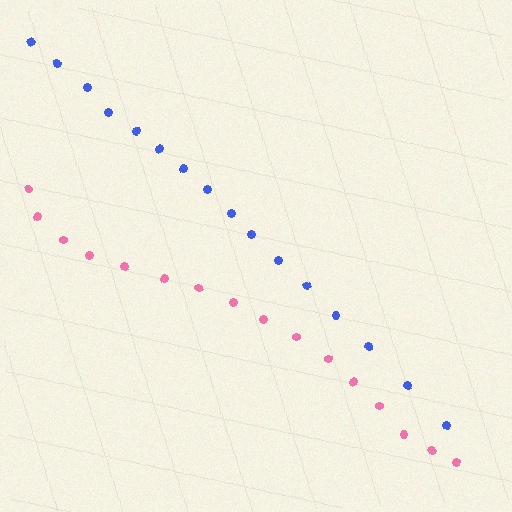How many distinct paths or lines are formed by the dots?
There are 2 distinct paths.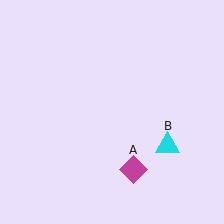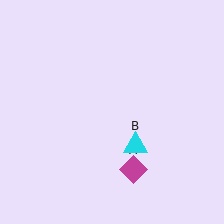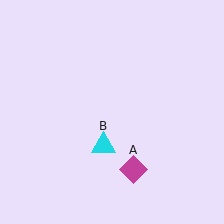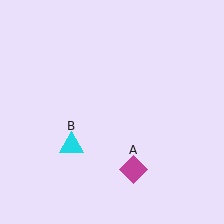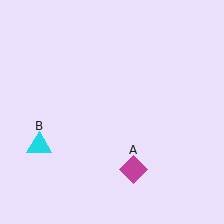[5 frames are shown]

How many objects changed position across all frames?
1 object changed position: cyan triangle (object B).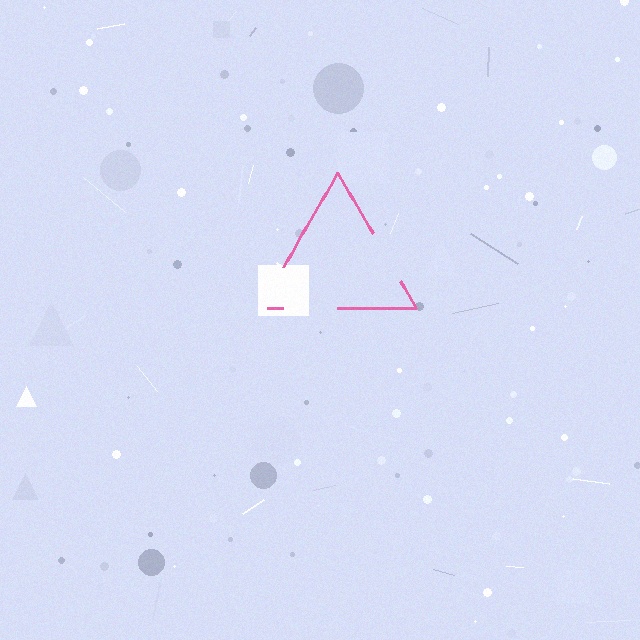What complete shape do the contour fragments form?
The contour fragments form a triangle.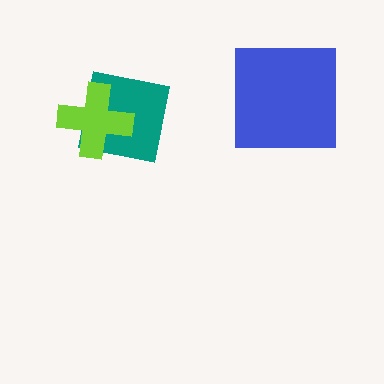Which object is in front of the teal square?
The lime cross is in front of the teal square.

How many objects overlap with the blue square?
0 objects overlap with the blue square.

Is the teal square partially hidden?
Yes, it is partially covered by another shape.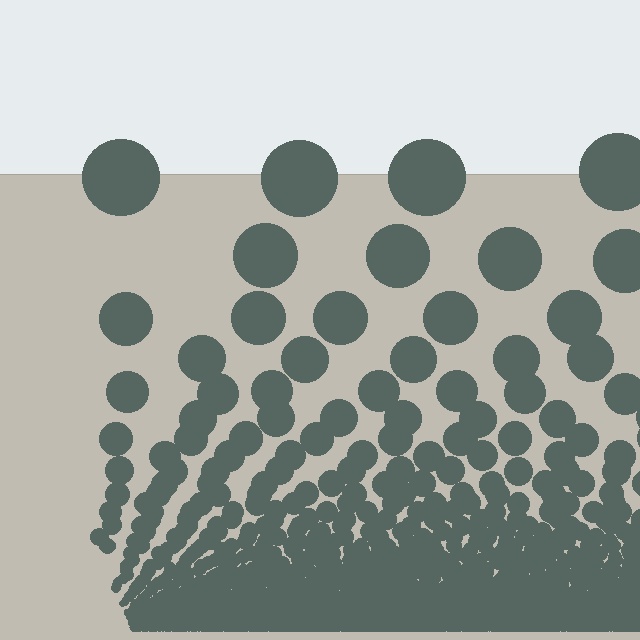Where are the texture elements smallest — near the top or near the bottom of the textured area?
Near the bottom.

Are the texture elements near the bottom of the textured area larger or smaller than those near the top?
Smaller. The gradient is inverted — elements near the bottom are smaller and denser.